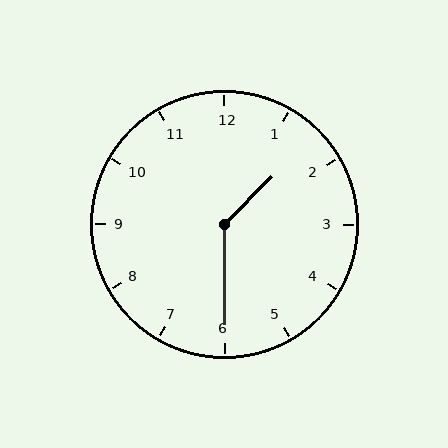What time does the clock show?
1:30.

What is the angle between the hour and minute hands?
Approximately 135 degrees.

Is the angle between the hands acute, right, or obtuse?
It is obtuse.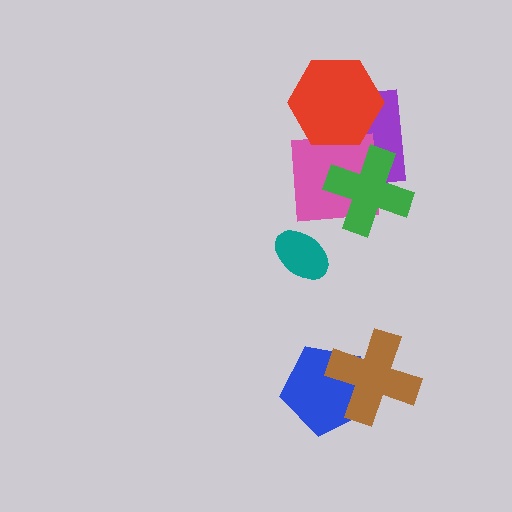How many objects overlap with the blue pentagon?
1 object overlaps with the blue pentagon.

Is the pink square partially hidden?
Yes, it is partially covered by another shape.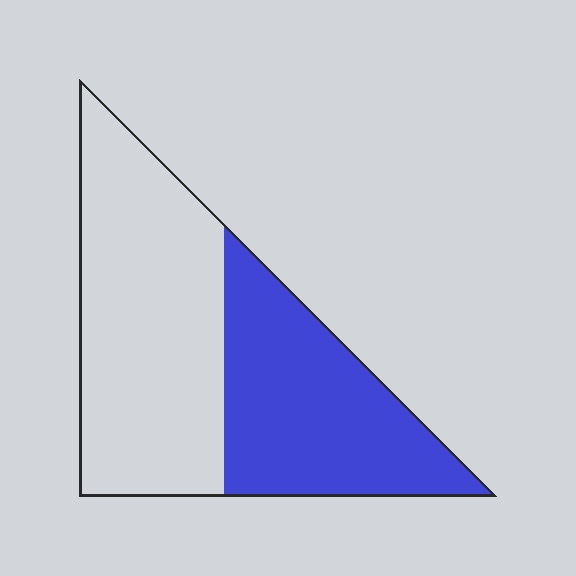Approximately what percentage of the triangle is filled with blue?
Approximately 45%.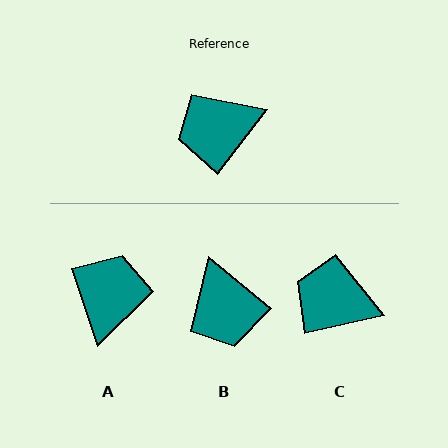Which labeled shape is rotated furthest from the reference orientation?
A, about 124 degrees away.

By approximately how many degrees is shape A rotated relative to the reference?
Approximately 124 degrees clockwise.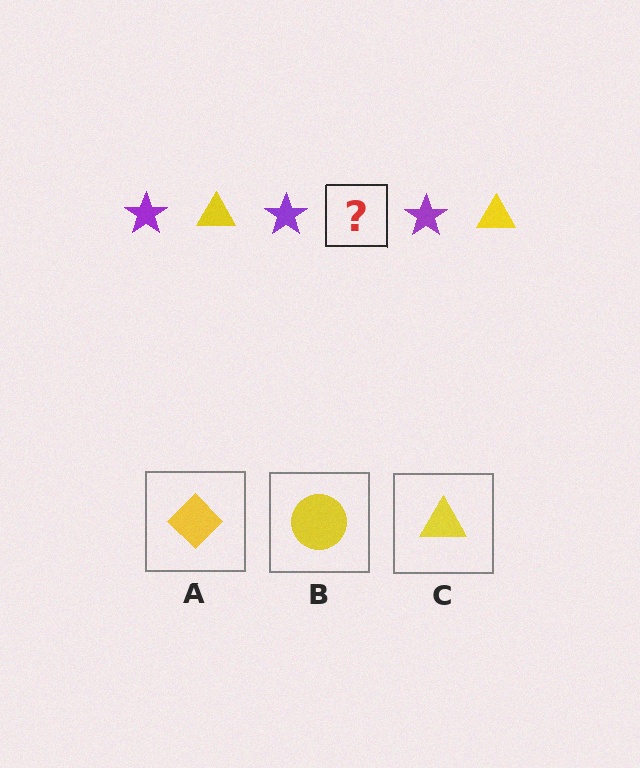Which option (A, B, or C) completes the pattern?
C.